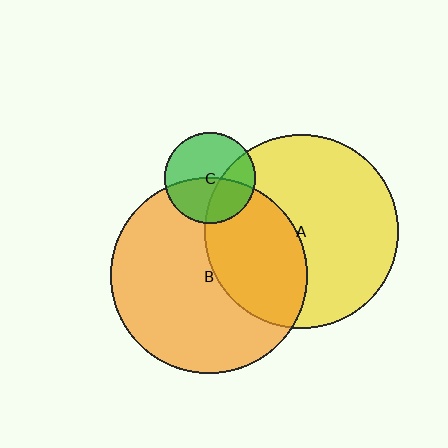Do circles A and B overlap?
Yes.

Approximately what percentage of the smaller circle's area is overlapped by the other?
Approximately 35%.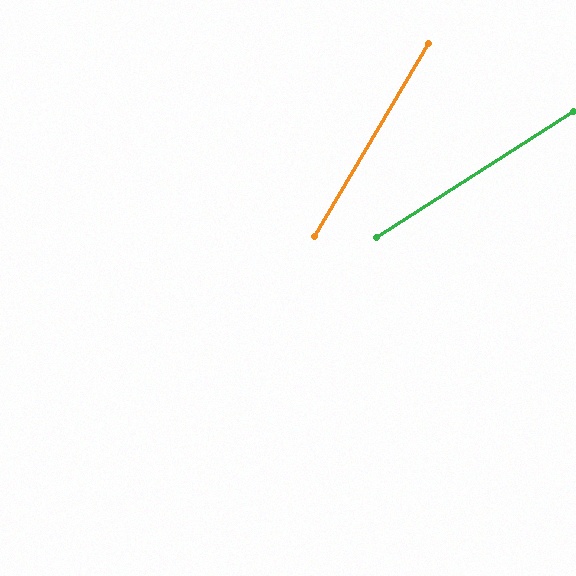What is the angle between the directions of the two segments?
Approximately 27 degrees.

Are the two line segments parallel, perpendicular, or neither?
Neither parallel nor perpendicular — they differ by about 27°.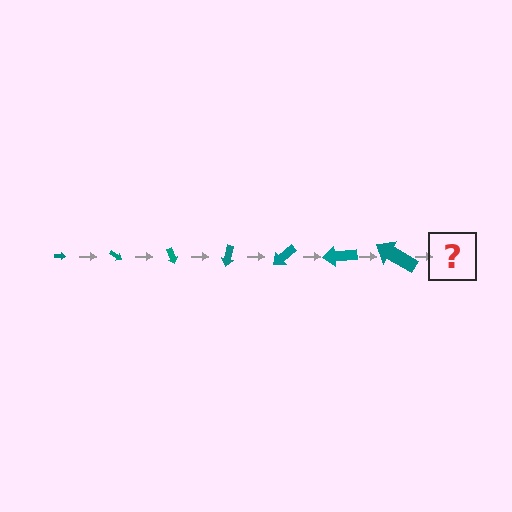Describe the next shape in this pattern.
It should be an arrow, larger than the previous one and rotated 245 degrees from the start.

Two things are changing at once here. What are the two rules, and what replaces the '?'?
The two rules are that the arrow grows larger each step and it rotates 35 degrees each step. The '?' should be an arrow, larger than the previous one and rotated 245 degrees from the start.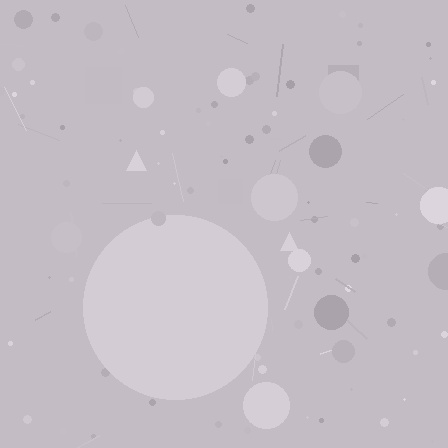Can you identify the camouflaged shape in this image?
The camouflaged shape is a circle.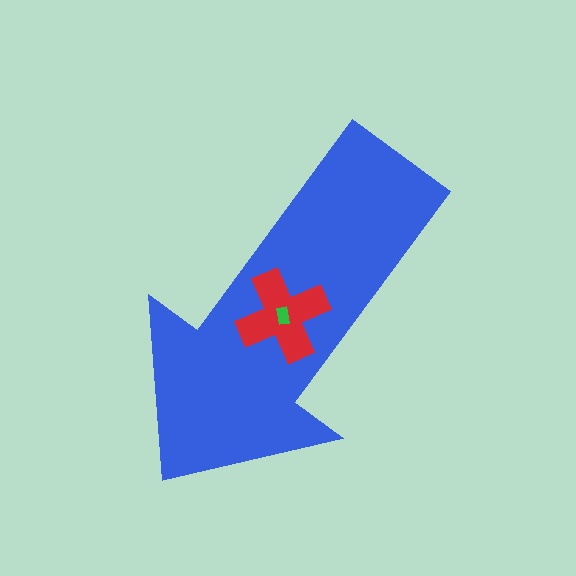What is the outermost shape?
The blue arrow.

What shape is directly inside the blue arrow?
The red cross.